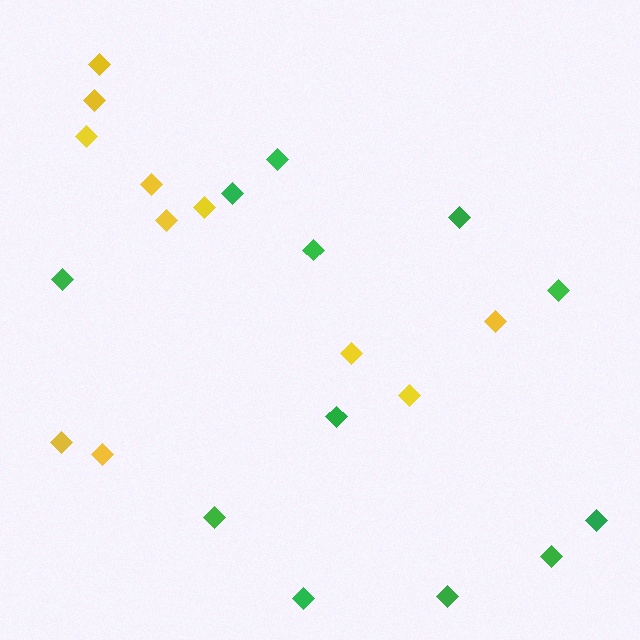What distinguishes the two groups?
There are 2 groups: one group of yellow diamonds (11) and one group of green diamonds (12).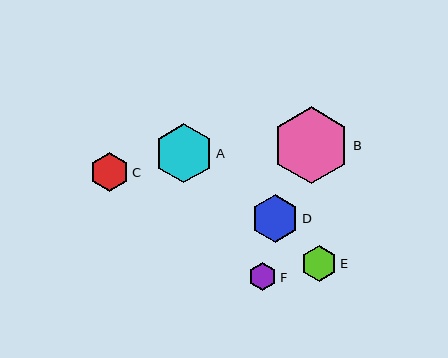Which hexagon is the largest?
Hexagon B is the largest with a size of approximately 77 pixels.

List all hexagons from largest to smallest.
From largest to smallest: B, A, D, C, E, F.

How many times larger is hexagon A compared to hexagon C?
Hexagon A is approximately 1.5 times the size of hexagon C.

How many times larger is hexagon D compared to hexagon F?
Hexagon D is approximately 1.7 times the size of hexagon F.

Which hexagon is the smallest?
Hexagon F is the smallest with a size of approximately 28 pixels.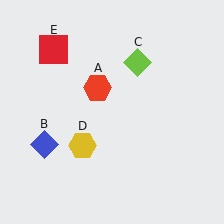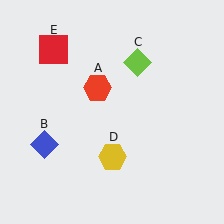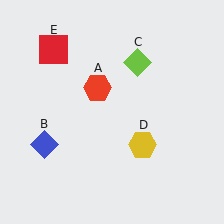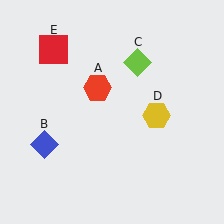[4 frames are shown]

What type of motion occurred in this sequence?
The yellow hexagon (object D) rotated counterclockwise around the center of the scene.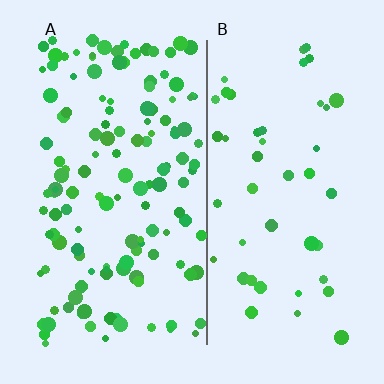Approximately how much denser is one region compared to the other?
Approximately 2.9× — region A over region B.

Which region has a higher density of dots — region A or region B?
A (the left).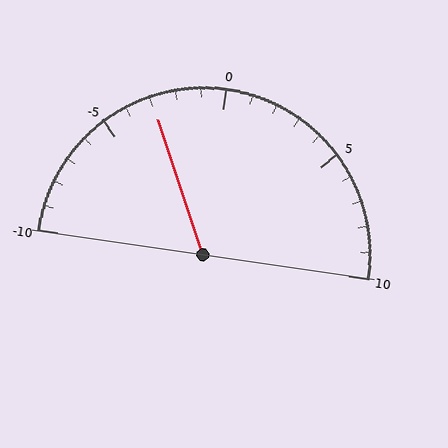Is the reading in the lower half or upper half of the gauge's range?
The reading is in the lower half of the range (-10 to 10).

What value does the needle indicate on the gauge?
The needle indicates approximately -3.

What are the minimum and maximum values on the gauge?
The gauge ranges from -10 to 10.